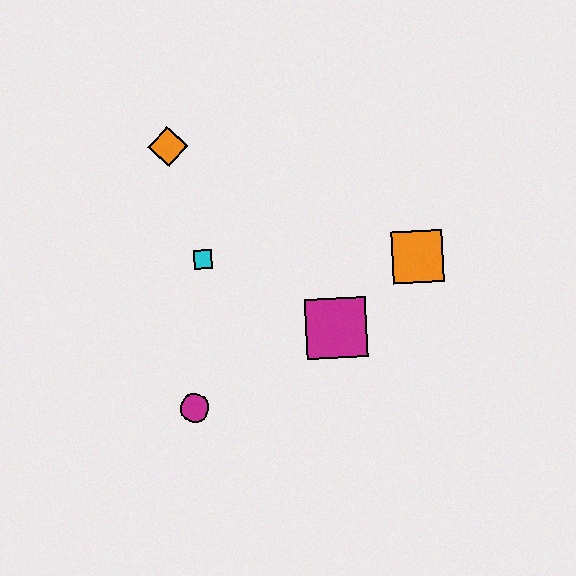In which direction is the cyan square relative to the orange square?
The cyan square is to the left of the orange square.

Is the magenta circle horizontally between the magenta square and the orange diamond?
Yes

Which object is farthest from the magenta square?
The orange diamond is farthest from the magenta square.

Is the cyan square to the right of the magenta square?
No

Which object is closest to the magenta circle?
The cyan square is closest to the magenta circle.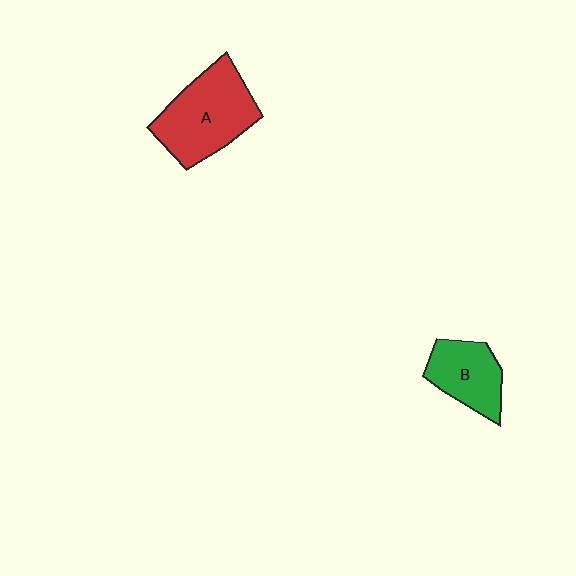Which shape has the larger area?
Shape A (red).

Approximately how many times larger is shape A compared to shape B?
Approximately 1.6 times.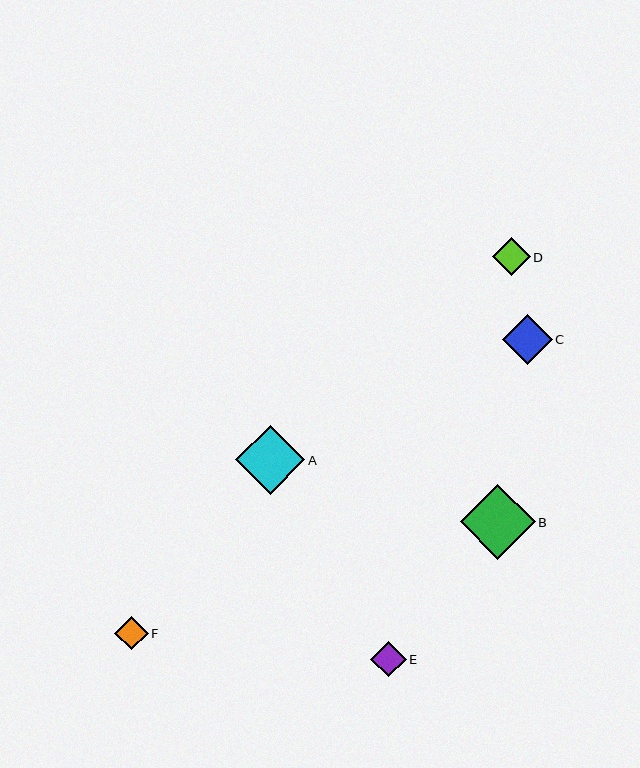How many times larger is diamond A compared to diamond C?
Diamond A is approximately 1.4 times the size of diamond C.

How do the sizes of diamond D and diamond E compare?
Diamond D and diamond E are approximately the same size.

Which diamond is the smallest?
Diamond F is the smallest with a size of approximately 34 pixels.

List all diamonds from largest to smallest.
From largest to smallest: B, A, C, D, E, F.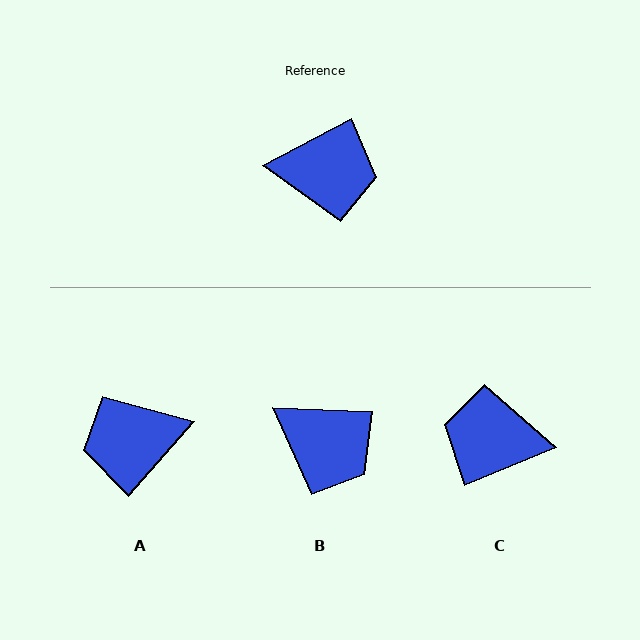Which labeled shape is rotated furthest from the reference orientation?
C, about 175 degrees away.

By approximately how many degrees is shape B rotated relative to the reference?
Approximately 30 degrees clockwise.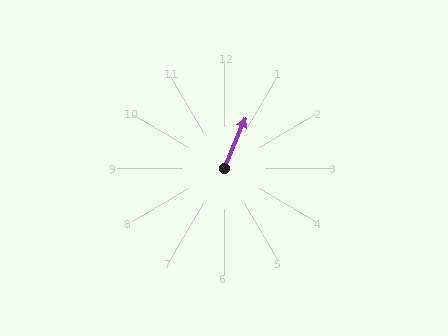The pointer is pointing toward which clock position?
Roughly 1 o'clock.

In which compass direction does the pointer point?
Northeast.